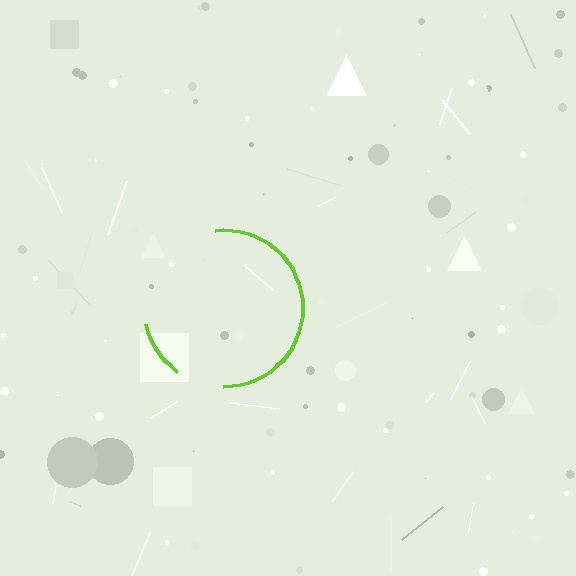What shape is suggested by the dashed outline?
The dashed outline suggests a circle.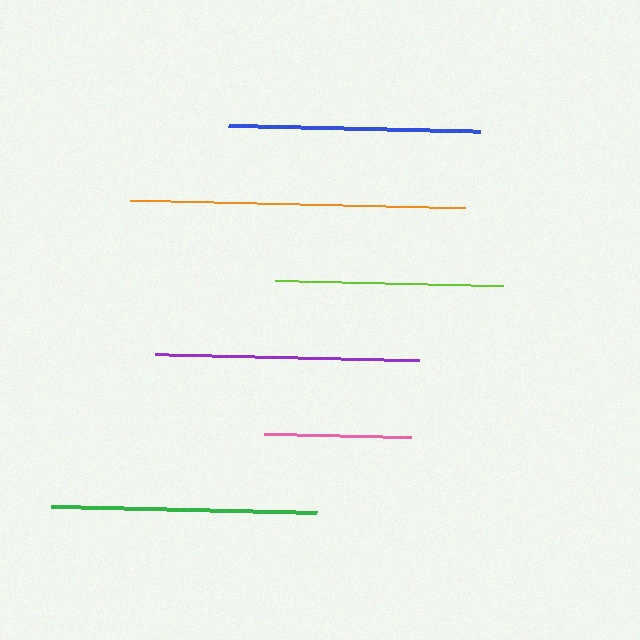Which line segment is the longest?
The orange line is the longest at approximately 334 pixels.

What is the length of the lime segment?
The lime segment is approximately 228 pixels long.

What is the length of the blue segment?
The blue segment is approximately 252 pixels long.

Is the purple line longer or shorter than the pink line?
The purple line is longer than the pink line.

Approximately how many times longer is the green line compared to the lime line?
The green line is approximately 1.2 times the length of the lime line.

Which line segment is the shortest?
The pink line is the shortest at approximately 147 pixels.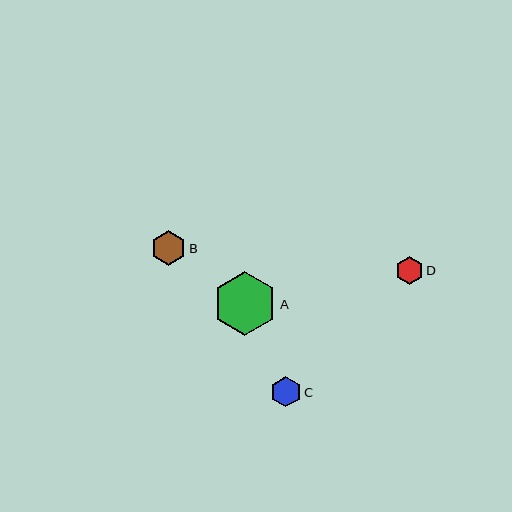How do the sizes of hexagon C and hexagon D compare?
Hexagon C and hexagon D are approximately the same size.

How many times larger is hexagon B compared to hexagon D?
Hexagon B is approximately 1.2 times the size of hexagon D.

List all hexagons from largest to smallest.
From largest to smallest: A, B, C, D.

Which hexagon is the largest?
Hexagon A is the largest with a size of approximately 64 pixels.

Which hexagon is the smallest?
Hexagon D is the smallest with a size of approximately 28 pixels.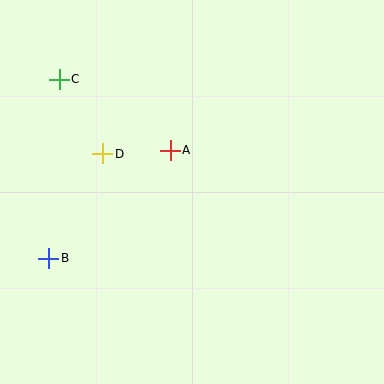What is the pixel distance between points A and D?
The distance between A and D is 67 pixels.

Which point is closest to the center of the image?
Point A at (170, 150) is closest to the center.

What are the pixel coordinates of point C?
Point C is at (59, 79).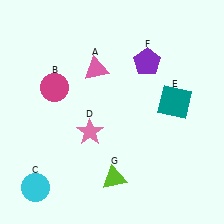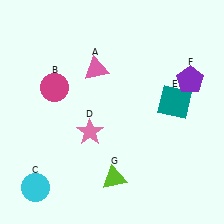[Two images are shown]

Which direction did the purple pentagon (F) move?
The purple pentagon (F) moved right.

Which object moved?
The purple pentagon (F) moved right.